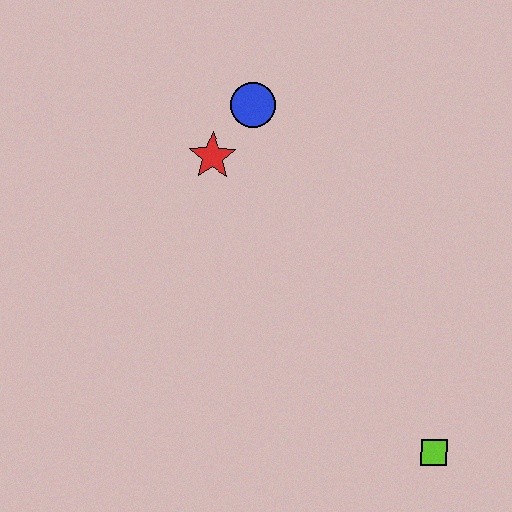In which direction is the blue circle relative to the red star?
The blue circle is above the red star.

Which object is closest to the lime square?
The red star is closest to the lime square.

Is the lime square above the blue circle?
No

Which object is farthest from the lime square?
The blue circle is farthest from the lime square.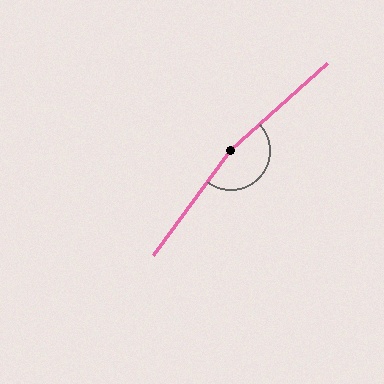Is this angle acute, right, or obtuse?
It is obtuse.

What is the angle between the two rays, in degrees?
Approximately 169 degrees.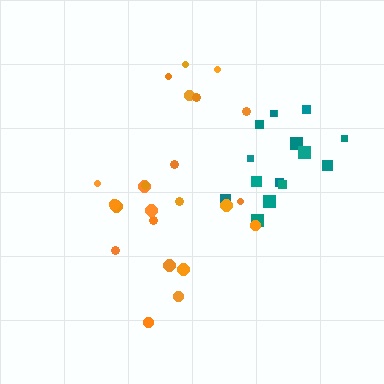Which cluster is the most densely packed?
Teal.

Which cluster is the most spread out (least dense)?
Orange.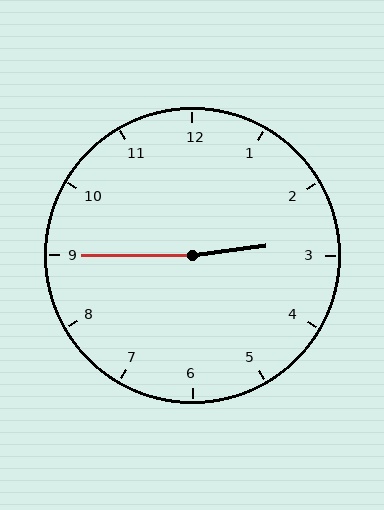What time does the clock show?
2:45.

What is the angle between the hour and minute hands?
Approximately 172 degrees.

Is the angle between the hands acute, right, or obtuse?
It is obtuse.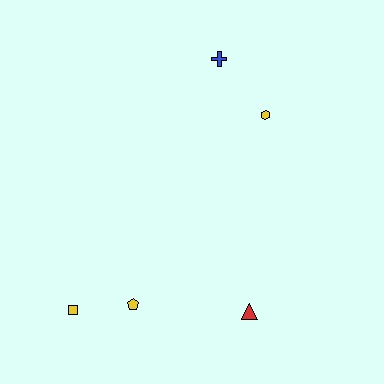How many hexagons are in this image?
There is 1 hexagon.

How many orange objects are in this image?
There are no orange objects.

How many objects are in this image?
There are 5 objects.